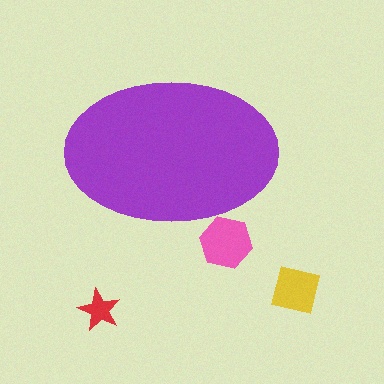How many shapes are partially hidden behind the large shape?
1 shape is partially hidden.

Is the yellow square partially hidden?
No, the yellow square is fully visible.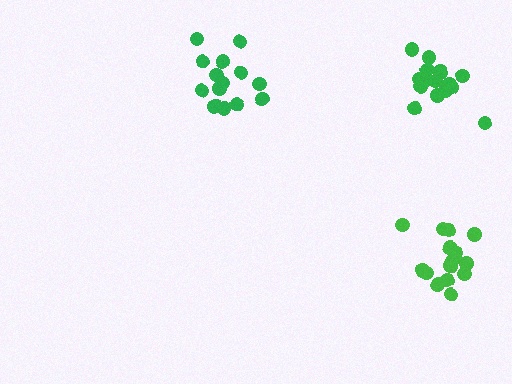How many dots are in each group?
Group 1: 15 dots, Group 2: 16 dots, Group 3: 16 dots (47 total).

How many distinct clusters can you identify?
There are 3 distinct clusters.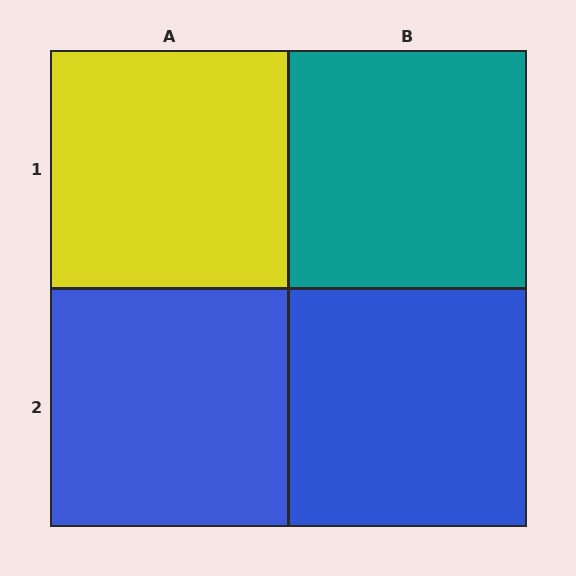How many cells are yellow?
1 cell is yellow.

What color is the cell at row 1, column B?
Teal.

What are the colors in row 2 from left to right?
Blue, blue.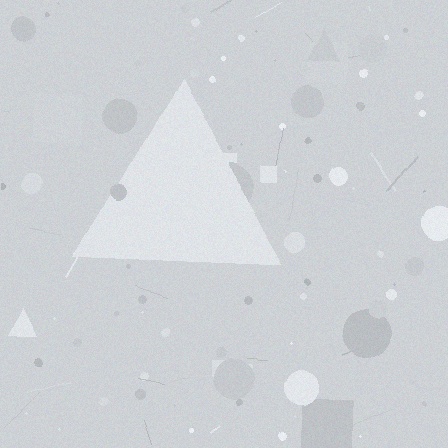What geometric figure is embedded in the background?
A triangle is embedded in the background.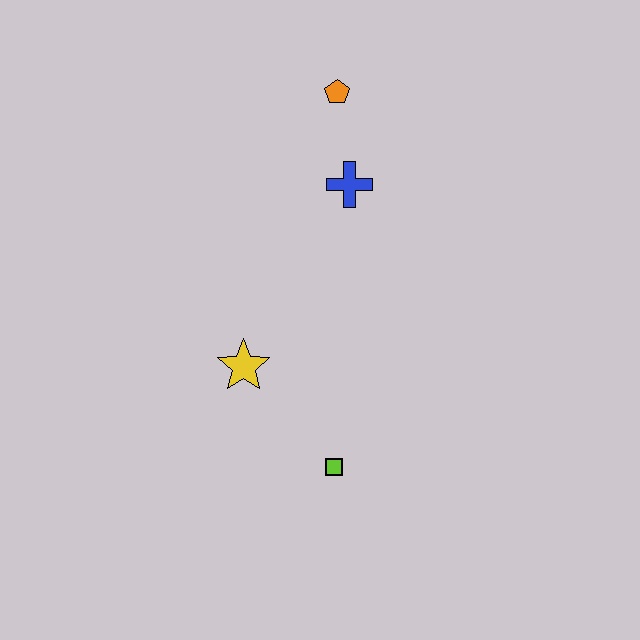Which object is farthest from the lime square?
The orange pentagon is farthest from the lime square.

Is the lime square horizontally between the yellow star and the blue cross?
Yes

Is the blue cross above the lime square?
Yes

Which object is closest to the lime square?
The yellow star is closest to the lime square.